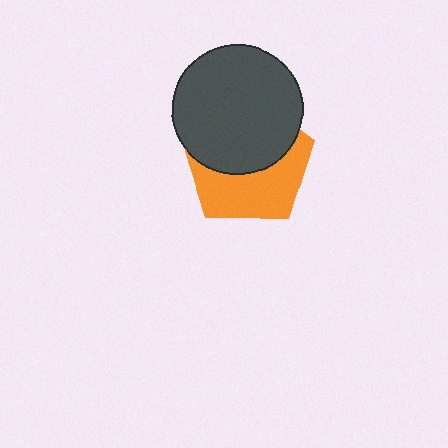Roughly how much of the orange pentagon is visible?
About half of it is visible (roughly 48%).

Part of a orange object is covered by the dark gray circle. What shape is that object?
It is a pentagon.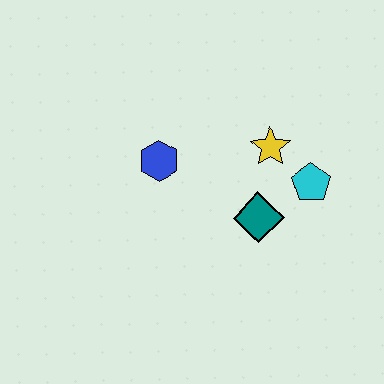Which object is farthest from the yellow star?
The blue hexagon is farthest from the yellow star.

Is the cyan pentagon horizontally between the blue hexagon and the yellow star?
No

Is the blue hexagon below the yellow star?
Yes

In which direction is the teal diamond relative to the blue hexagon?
The teal diamond is to the right of the blue hexagon.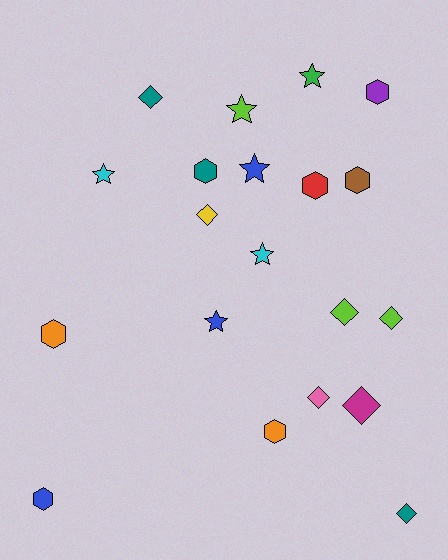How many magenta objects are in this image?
There is 1 magenta object.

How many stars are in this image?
There are 6 stars.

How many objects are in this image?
There are 20 objects.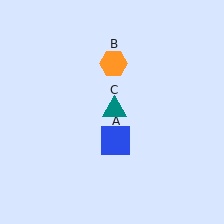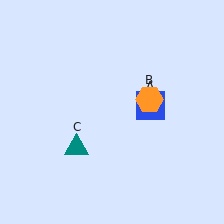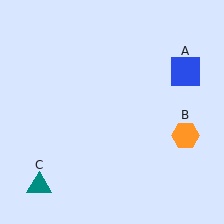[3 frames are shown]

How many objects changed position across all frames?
3 objects changed position: blue square (object A), orange hexagon (object B), teal triangle (object C).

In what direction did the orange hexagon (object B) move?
The orange hexagon (object B) moved down and to the right.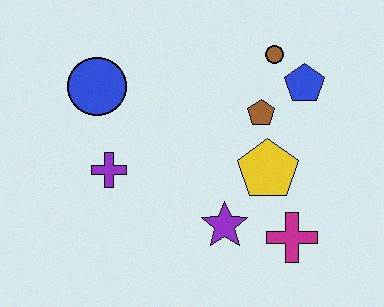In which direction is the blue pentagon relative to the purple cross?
The blue pentagon is to the right of the purple cross.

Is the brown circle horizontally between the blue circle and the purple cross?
No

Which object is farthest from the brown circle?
The purple cross is farthest from the brown circle.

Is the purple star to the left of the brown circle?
Yes